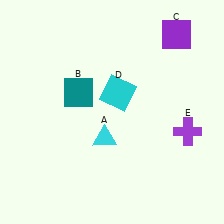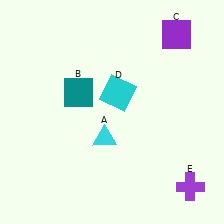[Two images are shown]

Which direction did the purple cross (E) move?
The purple cross (E) moved down.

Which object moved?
The purple cross (E) moved down.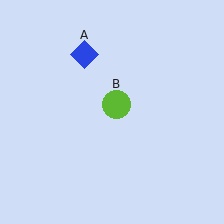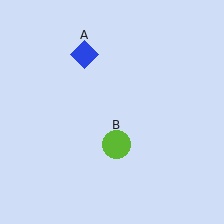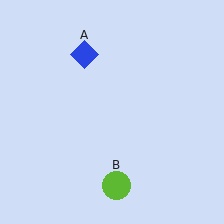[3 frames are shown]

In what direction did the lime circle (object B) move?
The lime circle (object B) moved down.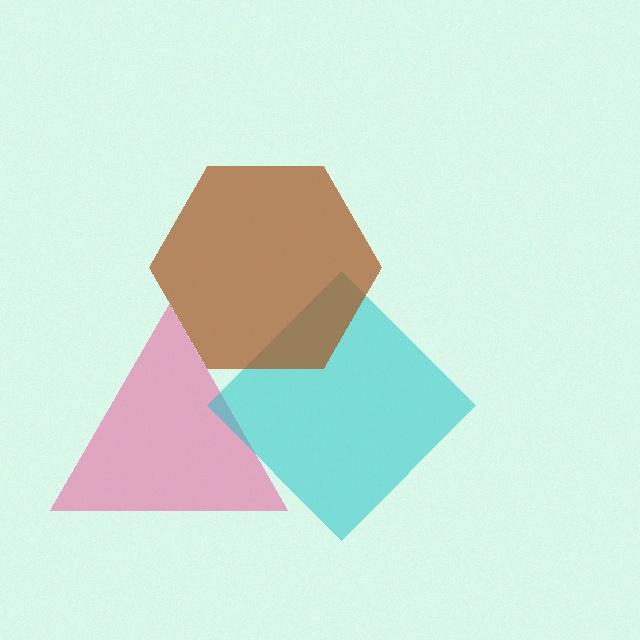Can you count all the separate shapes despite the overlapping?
Yes, there are 3 separate shapes.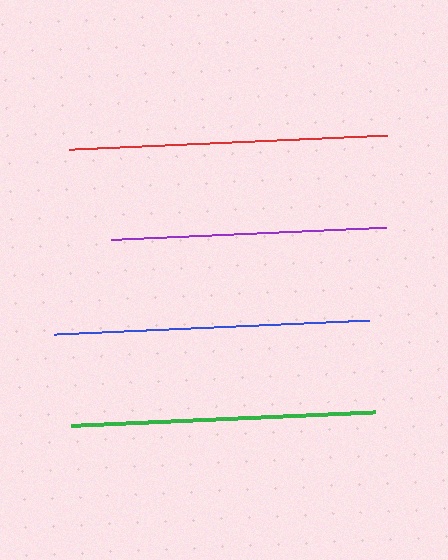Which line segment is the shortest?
The purple line is the shortest at approximately 275 pixels.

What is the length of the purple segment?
The purple segment is approximately 275 pixels long.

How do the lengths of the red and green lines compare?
The red and green lines are approximately the same length.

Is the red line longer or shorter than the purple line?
The red line is longer than the purple line.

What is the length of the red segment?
The red segment is approximately 318 pixels long.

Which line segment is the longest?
The red line is the longest at approximately 318 pixels.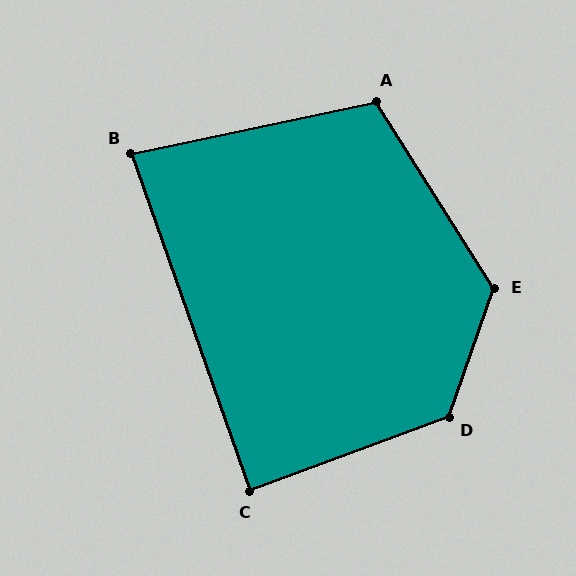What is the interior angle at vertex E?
Approximately 128 degrees (obtuse).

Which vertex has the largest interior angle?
D, at approximately 130 degrees.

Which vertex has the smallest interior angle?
B, at approximately 83 degrees.